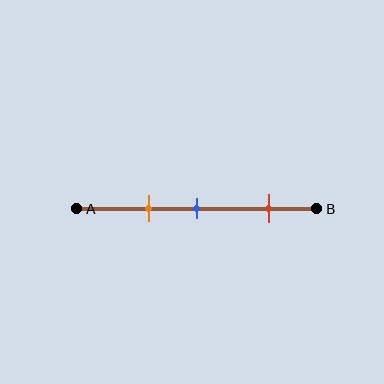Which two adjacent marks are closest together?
The orange and blue marks are the closest adjacent pair.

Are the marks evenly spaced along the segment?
No, the marks are not evenly spaced.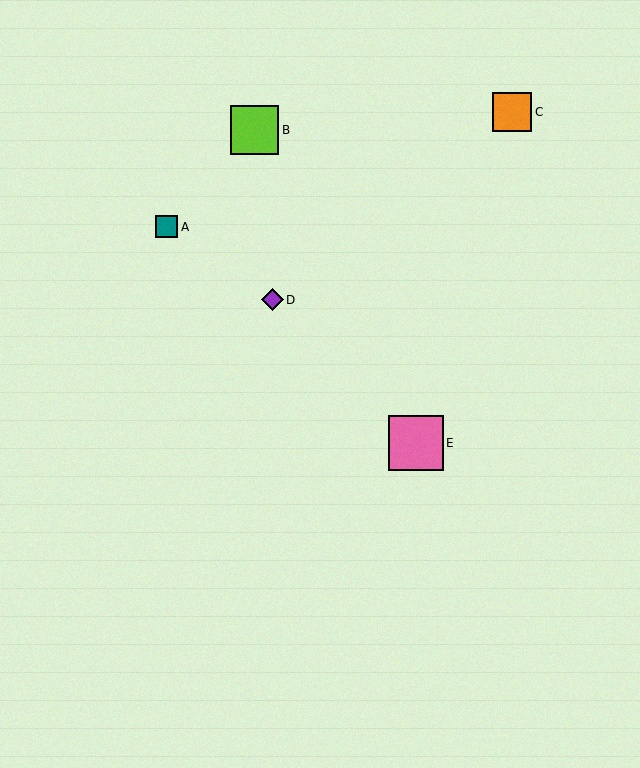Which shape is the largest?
The pink square (labeled E) is the largest.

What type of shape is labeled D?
Shape D is a purple diamond.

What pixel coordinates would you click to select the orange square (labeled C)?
Click at (512, 112) to select the orange square C.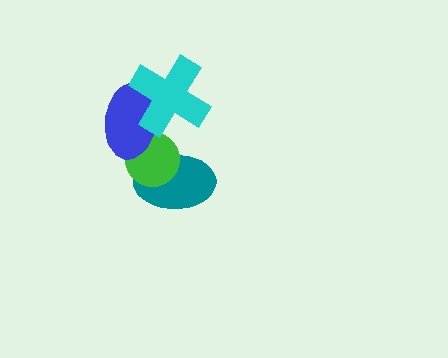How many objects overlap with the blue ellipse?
2 objects overlap with the blue ellipse.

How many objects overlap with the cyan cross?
1 object overlaps with the cyan cross.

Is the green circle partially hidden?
Yes, it is partially covered by another shape.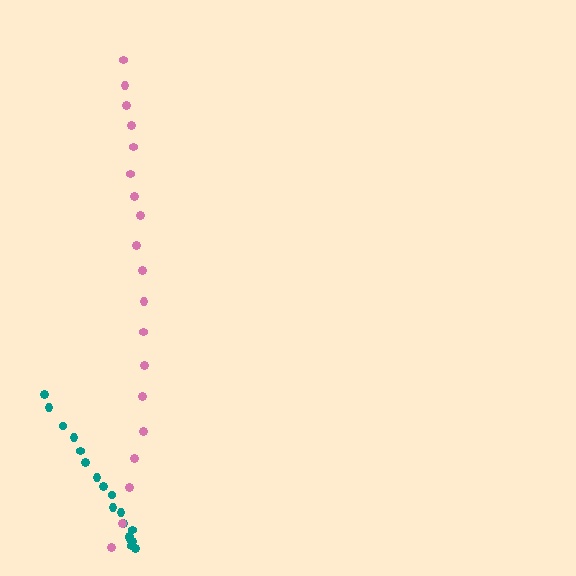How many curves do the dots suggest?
There are 2 distinct paths.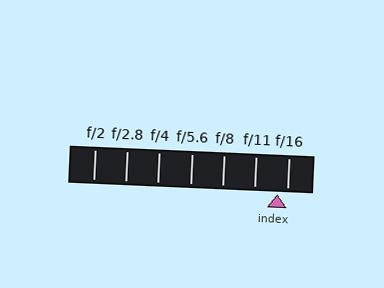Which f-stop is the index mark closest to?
The index mark is closest to f/16.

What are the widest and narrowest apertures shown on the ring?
The widest aperture shown is f/2 and the narrowest is f/16.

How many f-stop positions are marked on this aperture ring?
There are 7 f-stop positions marked.